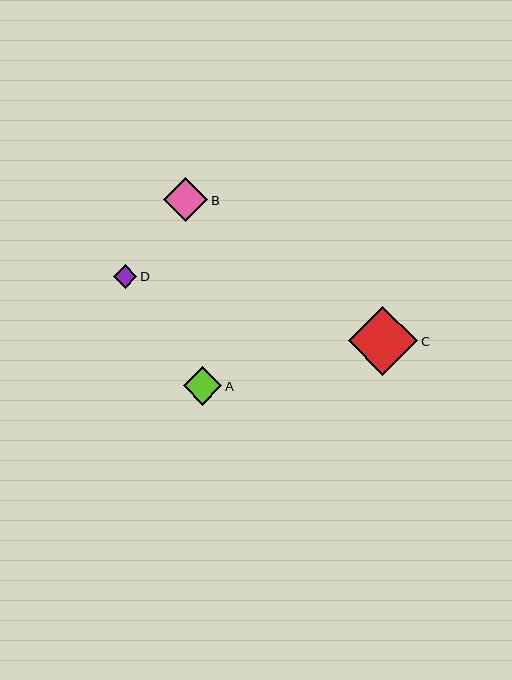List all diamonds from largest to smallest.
From largest to smallest: C, B, A, D.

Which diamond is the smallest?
Diamond D is the smallest with a size of approximately 23 pixels.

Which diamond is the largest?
Diamond C is the largest with a size of approximately 69 pixels.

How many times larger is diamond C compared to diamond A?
Diamond C is approximately 1.8 times the size of diamond A.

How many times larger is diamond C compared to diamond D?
Diamond C is approximately 3.0 times the size of diamond D.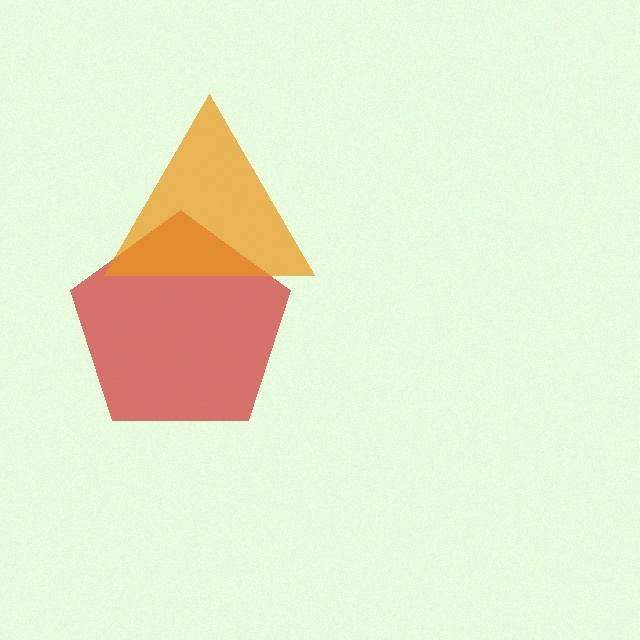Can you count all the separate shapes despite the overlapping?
Yes, there are 2 separate shapes.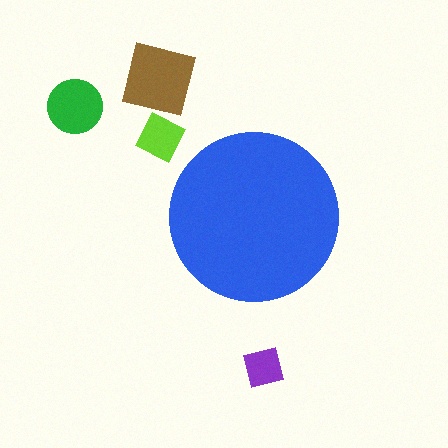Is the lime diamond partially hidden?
No, the lime diamond is fully visible.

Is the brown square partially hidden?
No, the brown square is fully visible.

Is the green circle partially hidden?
No, the green circle is fully visible.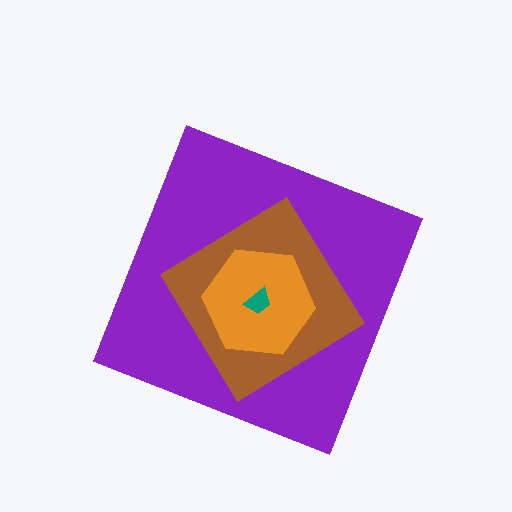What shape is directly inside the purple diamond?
The brown diamond.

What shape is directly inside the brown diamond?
The orange hexagon.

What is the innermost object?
The teal trapezoid.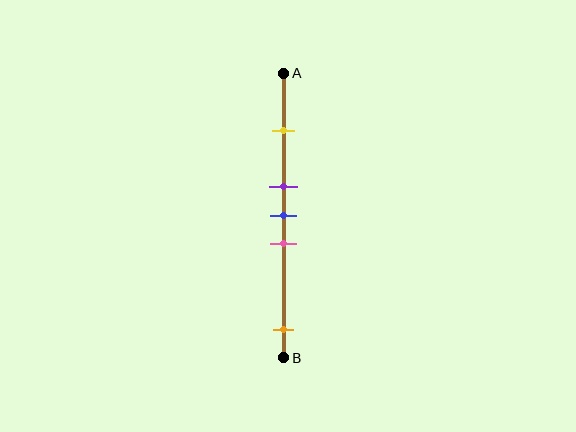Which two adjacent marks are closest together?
The purple and blue marks are the closest adjacent pair.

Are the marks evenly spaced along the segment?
No, the marks are not evenly spaced.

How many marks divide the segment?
There are 5 marks dividing the segment.